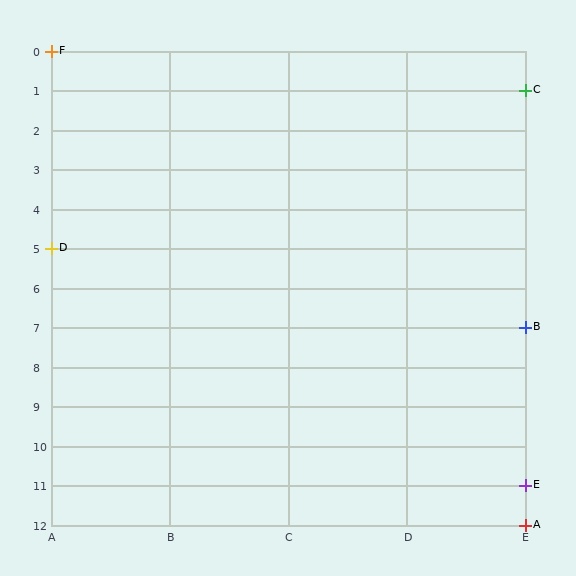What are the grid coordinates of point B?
Point B is at grid coordinates (E, 7).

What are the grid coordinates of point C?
Point C is at grid coordinates (E, 1).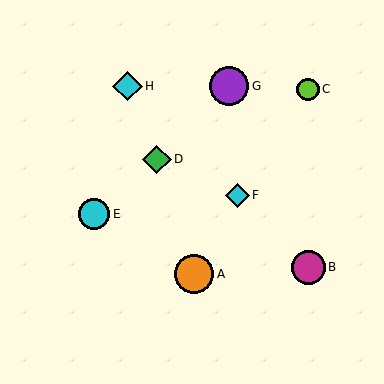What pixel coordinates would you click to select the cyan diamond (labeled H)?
Click at (128, 86) to select the cyan diamond H.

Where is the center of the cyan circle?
The center of the cyan circle is at (94, 214).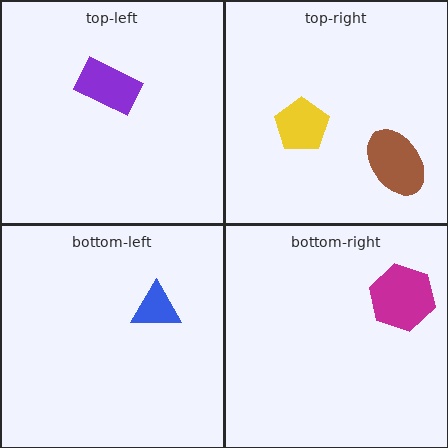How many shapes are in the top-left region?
1.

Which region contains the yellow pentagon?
The top-right region.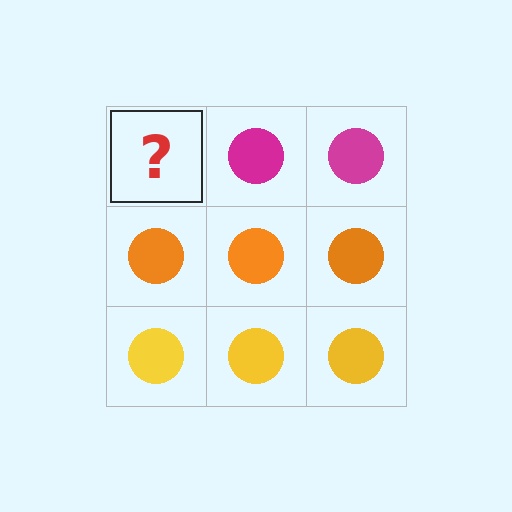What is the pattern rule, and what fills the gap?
The rule is that each row has a consistent color. The gap should be filled with a magenta circle.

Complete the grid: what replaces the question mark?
The question mark should be replaced with a magenta circle.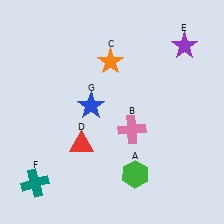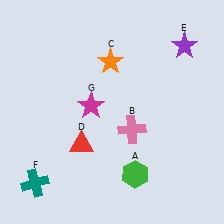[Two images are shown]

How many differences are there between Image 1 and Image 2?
There is 1 difference between the two images.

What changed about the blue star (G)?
In Image 1, G is blue. In Image 2, it changed to magenta.